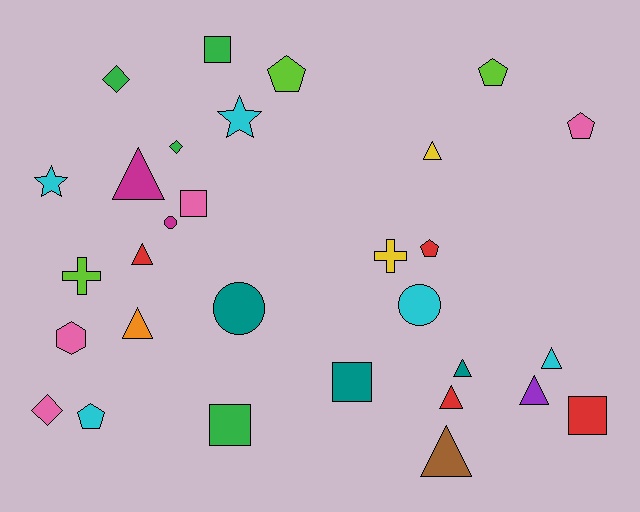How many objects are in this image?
There are 30 objects.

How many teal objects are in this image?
There are 3 teal objects.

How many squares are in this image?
There are 5 squares.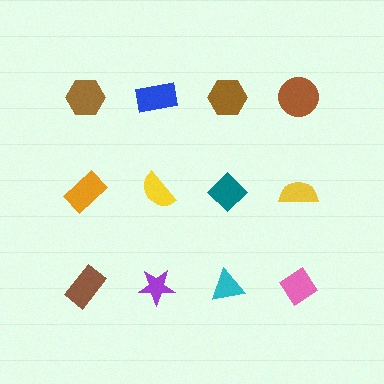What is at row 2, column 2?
A yellow semicircle.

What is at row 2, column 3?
A teal diamond.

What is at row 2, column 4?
A yellow semicircle.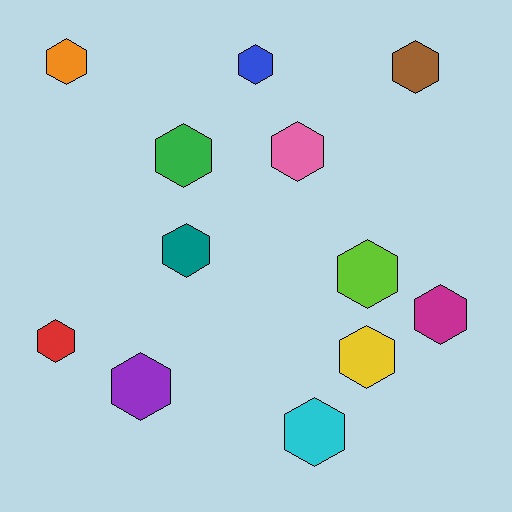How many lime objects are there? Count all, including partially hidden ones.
There is 1 lime object.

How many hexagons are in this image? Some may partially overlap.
There are 12 hexagons.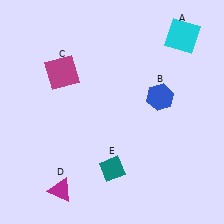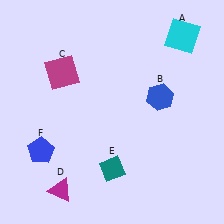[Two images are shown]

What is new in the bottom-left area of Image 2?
A blue pentagon (F) was added in the bottom-left area of Image 2.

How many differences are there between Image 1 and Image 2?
There is 1 difference between the two images.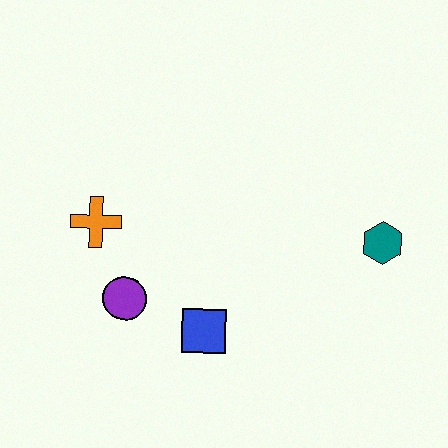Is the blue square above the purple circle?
No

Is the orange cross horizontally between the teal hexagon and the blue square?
No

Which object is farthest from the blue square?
The teal hexagon is farthest from the blue square.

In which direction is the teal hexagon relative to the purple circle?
The teal hexagon is to the right of the purple circle.